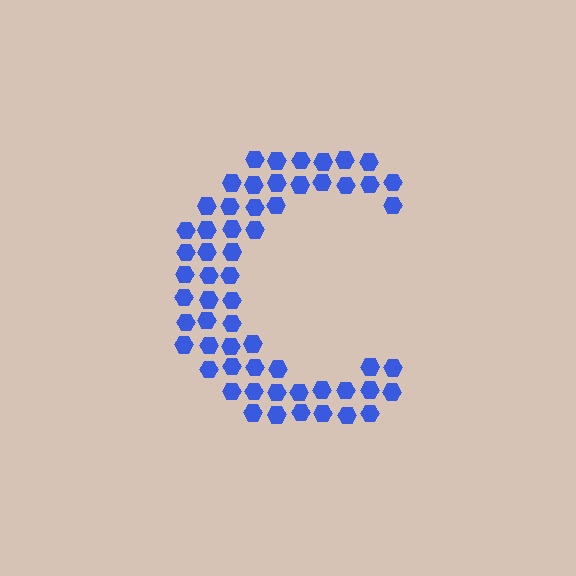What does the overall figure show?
The overall figure shows the letter C.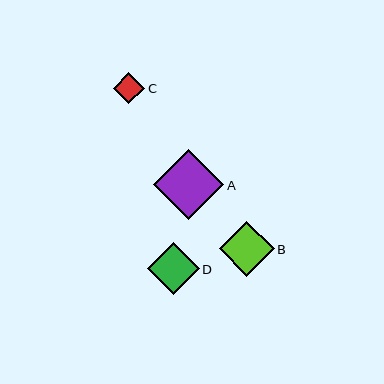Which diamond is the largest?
Diamond A is the largest with a size of approximately 70 pixels.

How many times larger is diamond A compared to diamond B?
Diamond A is approximately 1.3 times the size of diamond B.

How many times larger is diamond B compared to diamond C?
Diamond B is approximately 1.7 times the size of diamond C.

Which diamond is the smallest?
Diamond C is the smallest with a size of approximately 31 pixels.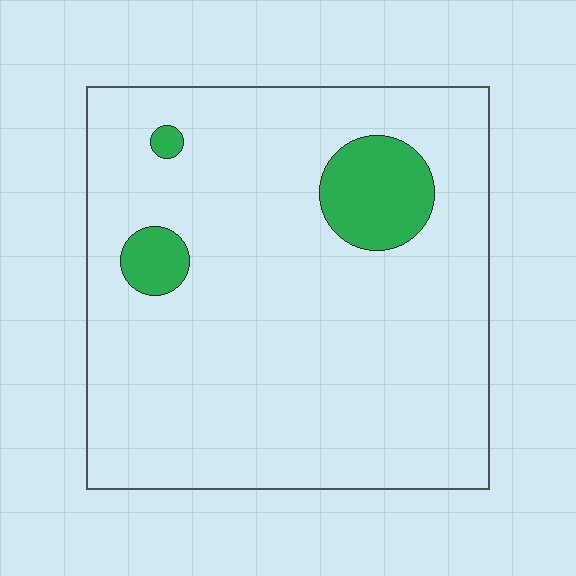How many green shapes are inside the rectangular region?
3.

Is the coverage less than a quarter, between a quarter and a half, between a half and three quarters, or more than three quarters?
Less than a quarter.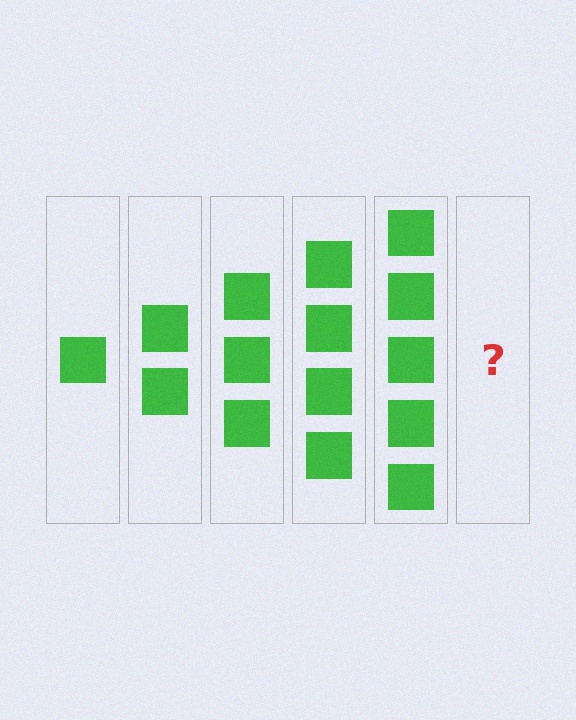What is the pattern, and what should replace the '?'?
The pattern is that each step adds one more square. The '?' should be 6 squares.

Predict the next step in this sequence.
The next step is 6 squares.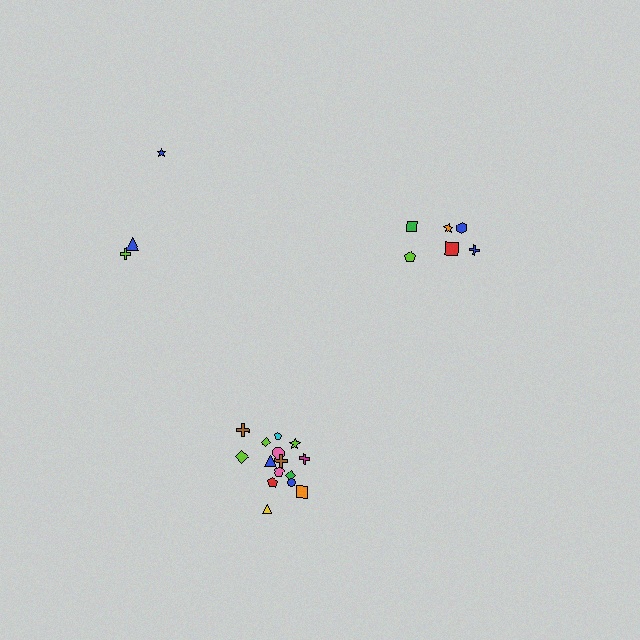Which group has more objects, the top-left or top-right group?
The top-right group.